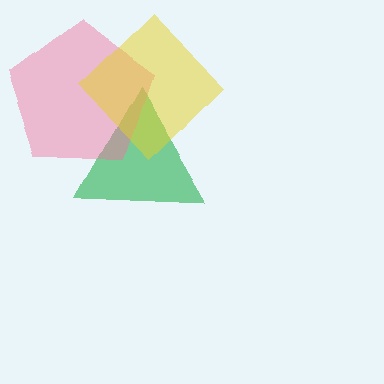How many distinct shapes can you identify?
There are 3 distinct shapes: a green triangle, a pink pentagon, a yellow diamond.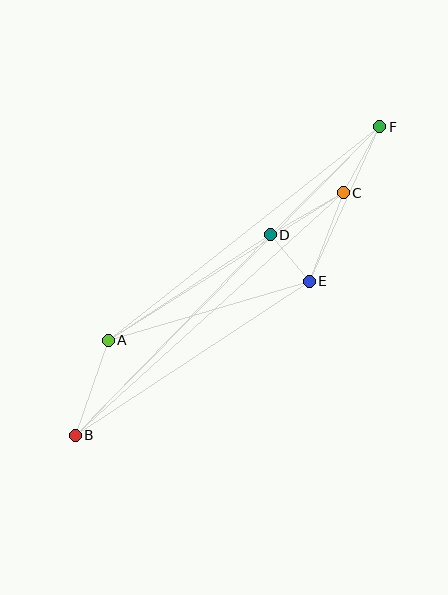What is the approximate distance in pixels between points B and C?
The distance between B and C is approximately 362 pixels.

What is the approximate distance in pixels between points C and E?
The distance between C and E is approximately 95 pixels.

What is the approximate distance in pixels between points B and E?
The distance between B and E is approximately 280 pixels.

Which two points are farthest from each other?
Points B and F are farthest from each other.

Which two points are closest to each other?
Points D and E are closest to each other.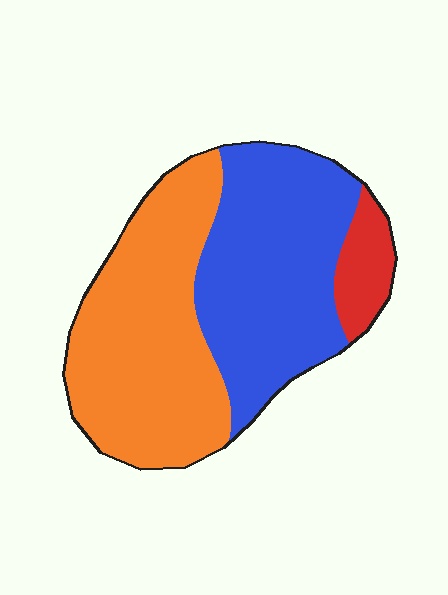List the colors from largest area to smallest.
From largest to smallest: orange, blue, red.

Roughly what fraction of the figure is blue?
Blue covers about 45% of the figure.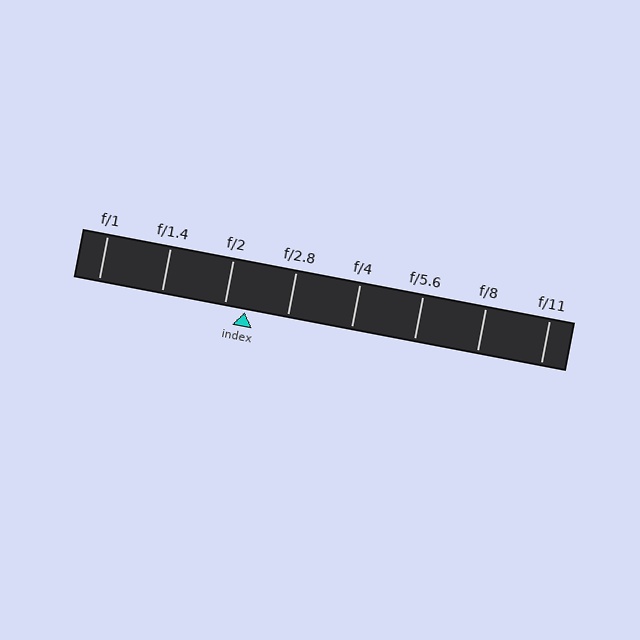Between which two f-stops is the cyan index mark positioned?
The index mark is between f/2 and f/2.8.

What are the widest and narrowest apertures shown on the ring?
The widest aperture shown is f/1 and the narrowest is f/11.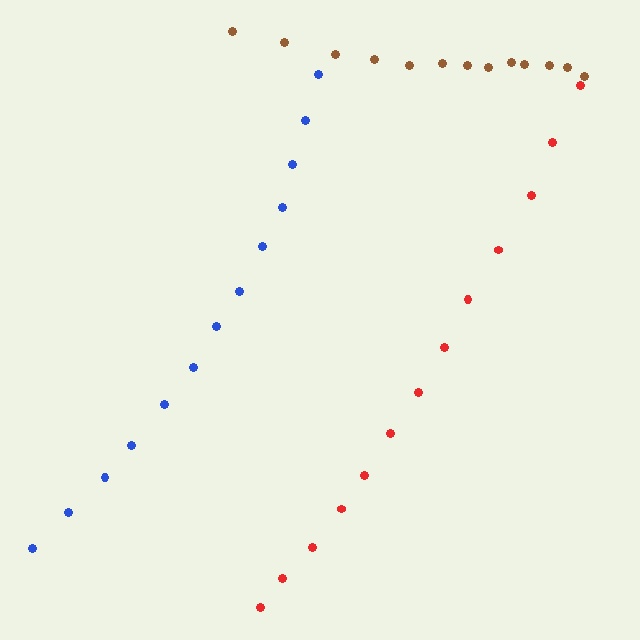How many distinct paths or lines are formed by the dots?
There are 3 distinct paths.